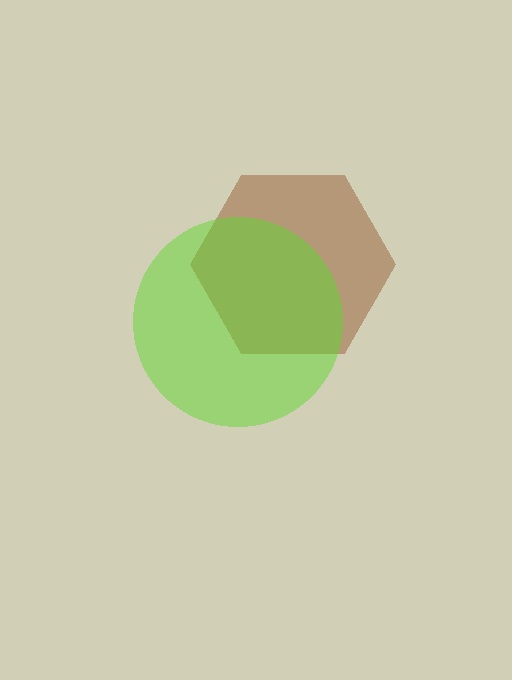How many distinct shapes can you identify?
There are 2 distinct shapes: a brown hexagon, a lime circle.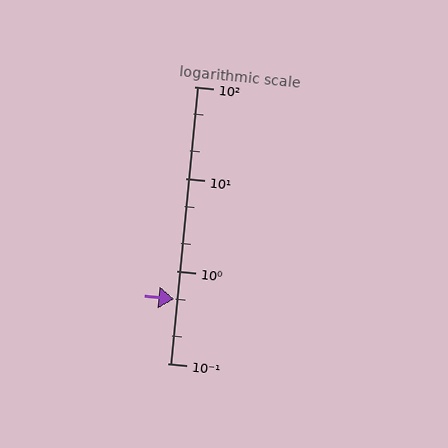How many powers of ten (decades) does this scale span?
The scale spans 3 decades, from 0.1 to 100.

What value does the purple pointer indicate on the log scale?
The pointer indicates approximately 0.5.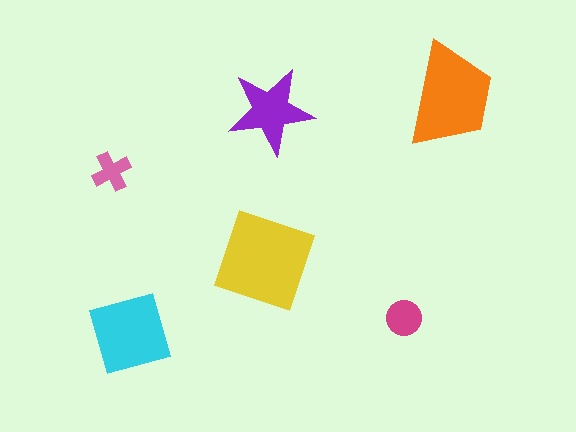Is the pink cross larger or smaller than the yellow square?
Smaller.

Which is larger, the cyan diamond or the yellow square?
The yellow square.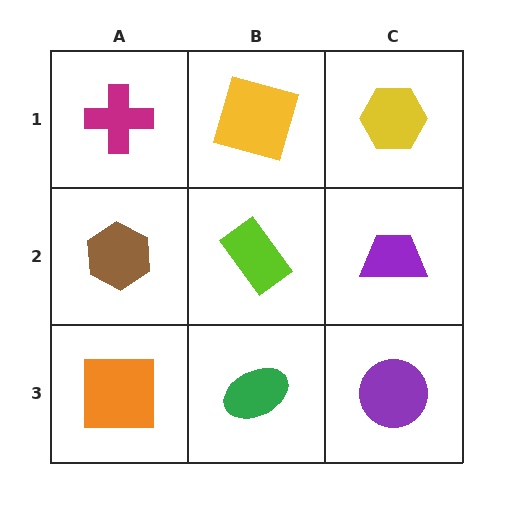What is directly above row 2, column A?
A magenta cross.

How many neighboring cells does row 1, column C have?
2.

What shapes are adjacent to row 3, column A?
A brown hexagon (row 2, column A), a green ellipse (row 3, column B).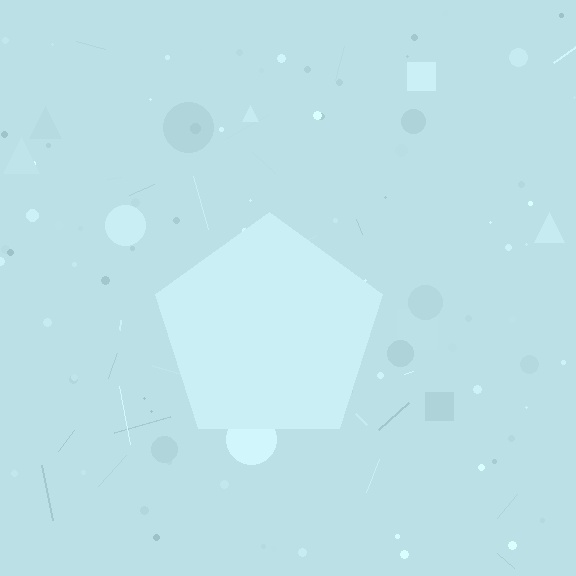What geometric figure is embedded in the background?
A pentagon is embedded in the background.